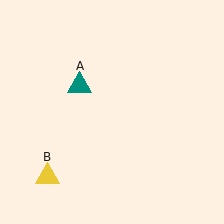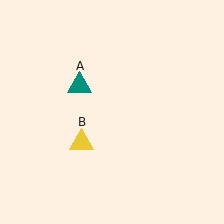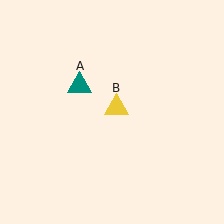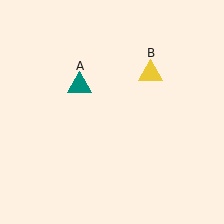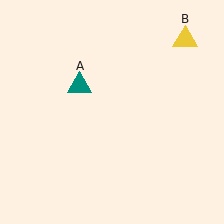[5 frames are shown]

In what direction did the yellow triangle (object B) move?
The yellow triangle (object B) moved up and to the right.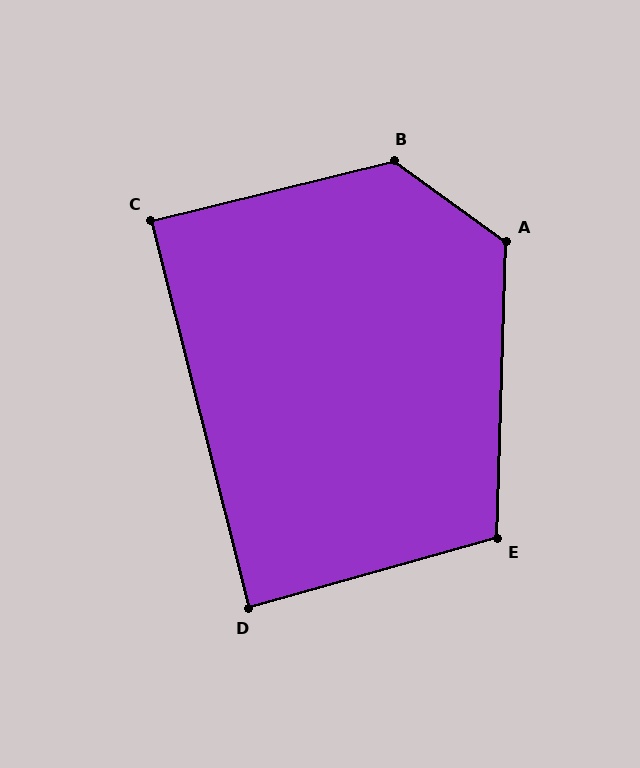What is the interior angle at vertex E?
Approximately 107 degrees (obtuse).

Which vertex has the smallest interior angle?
D, at approximately 89 degrees.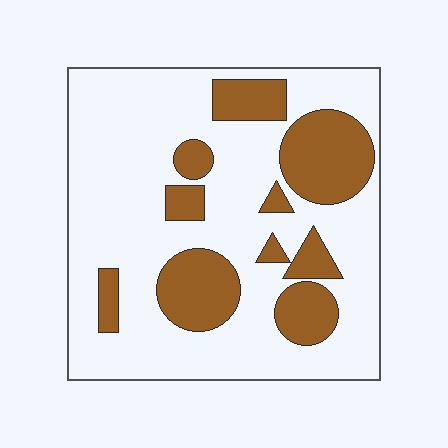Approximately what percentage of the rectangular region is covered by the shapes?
Approximately 25%.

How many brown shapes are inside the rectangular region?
10.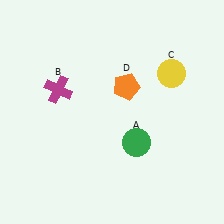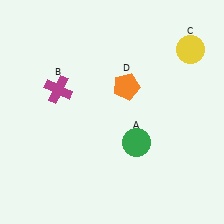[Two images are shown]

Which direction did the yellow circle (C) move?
The yellow circle (C) moved up.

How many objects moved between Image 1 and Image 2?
1 object moved between the two images.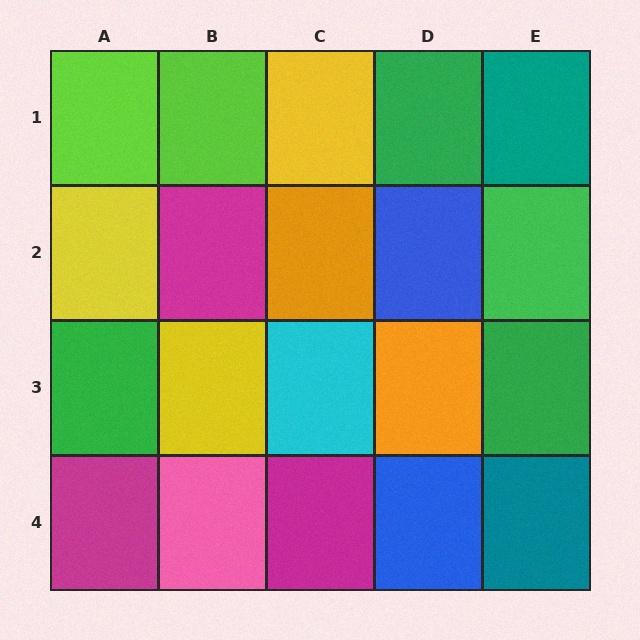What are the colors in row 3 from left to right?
Green, yellow, cyan, orange, green.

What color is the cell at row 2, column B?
Magenta.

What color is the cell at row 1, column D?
Green.